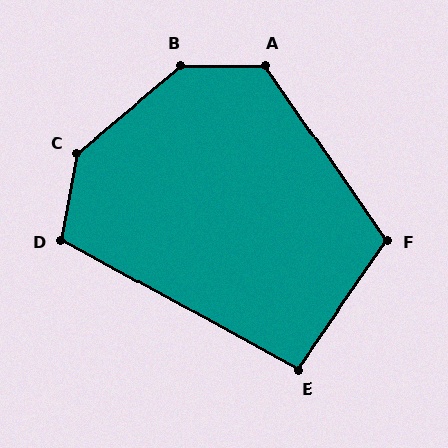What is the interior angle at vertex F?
Approximately 111 degrees (obtuse).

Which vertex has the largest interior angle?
B, at approximately 140 degrees.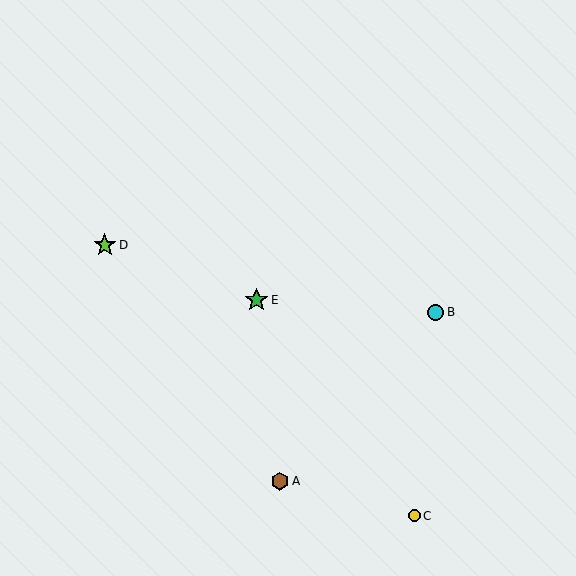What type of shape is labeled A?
Shape A is a brown hexagon.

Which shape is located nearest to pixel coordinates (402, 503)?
The yellow circle (labeled C) at (414, 516) is nearest to that location.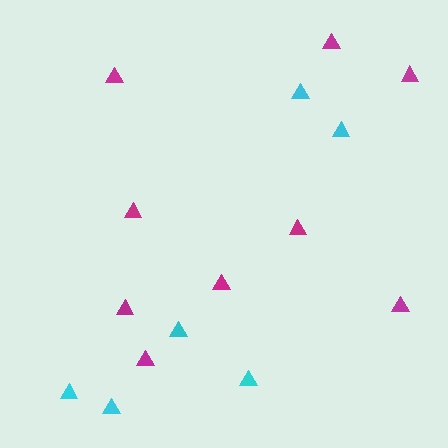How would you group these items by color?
There are 2 groups: one group of cyan triangles (6) and one group of magenta triangles (9).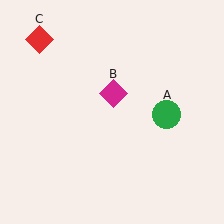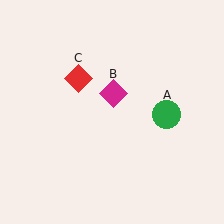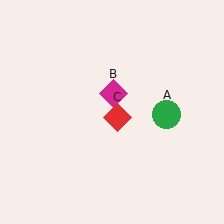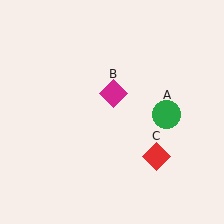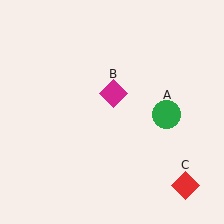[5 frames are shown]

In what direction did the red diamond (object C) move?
The red diamond (object C) moved down and to the right.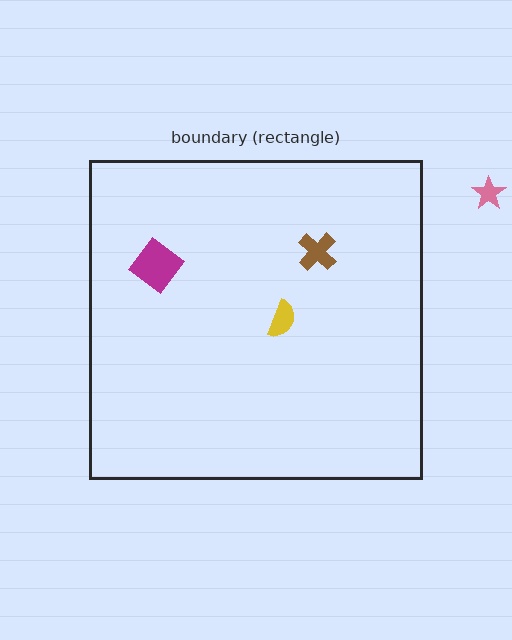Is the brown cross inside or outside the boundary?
Inside.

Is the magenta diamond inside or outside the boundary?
Inside.